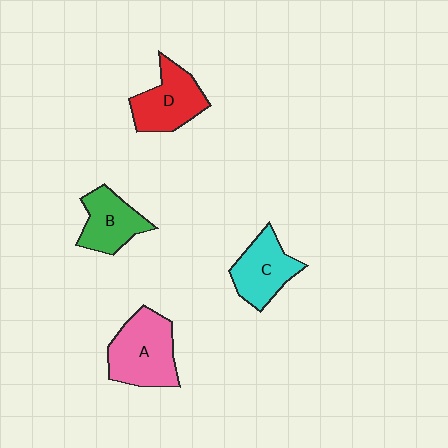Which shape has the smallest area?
Shape B (green).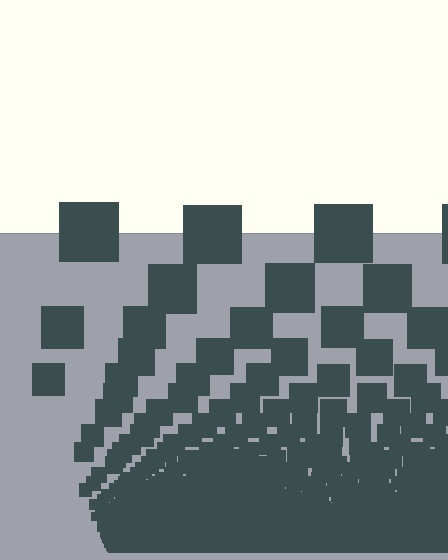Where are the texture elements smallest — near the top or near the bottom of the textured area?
Near the bottom.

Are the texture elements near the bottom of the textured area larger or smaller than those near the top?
Smaller. The gradient is inverted — elements near the bottom are smaller and denser.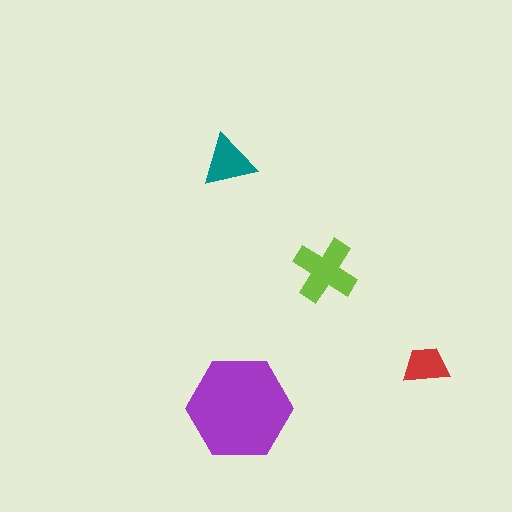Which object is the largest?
The purple hexagon.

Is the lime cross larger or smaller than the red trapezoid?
Larger.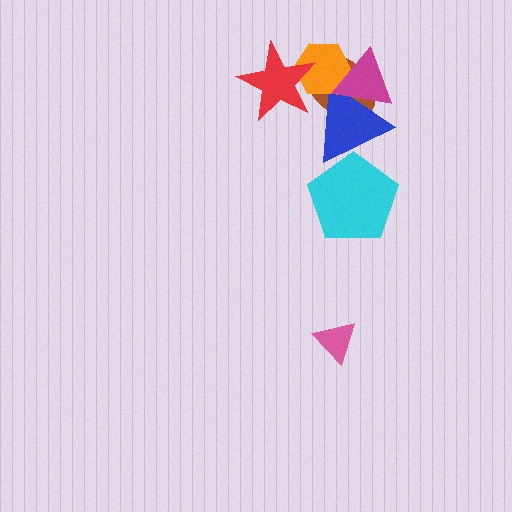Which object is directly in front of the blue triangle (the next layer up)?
The orange hexagon is directly in front of the blue triangle.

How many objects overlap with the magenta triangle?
3 objects overlap with the magenta triangle.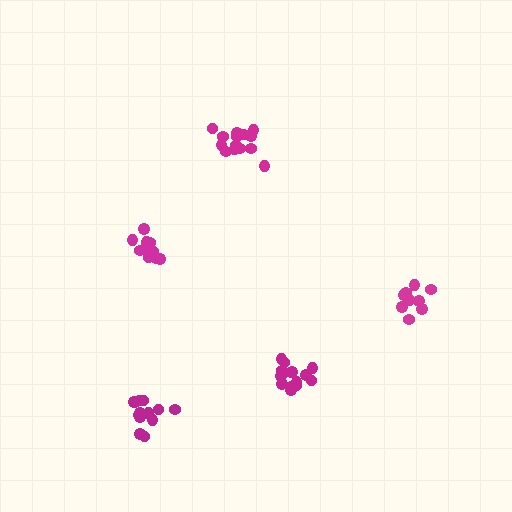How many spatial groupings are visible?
There are 5 spatial groupings.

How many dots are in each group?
Group 1: 14 dots, Group 2: 10 dots, Group 3: 13 dots, Group 4: 11 dots, Group 5: 14 dots (62 total).